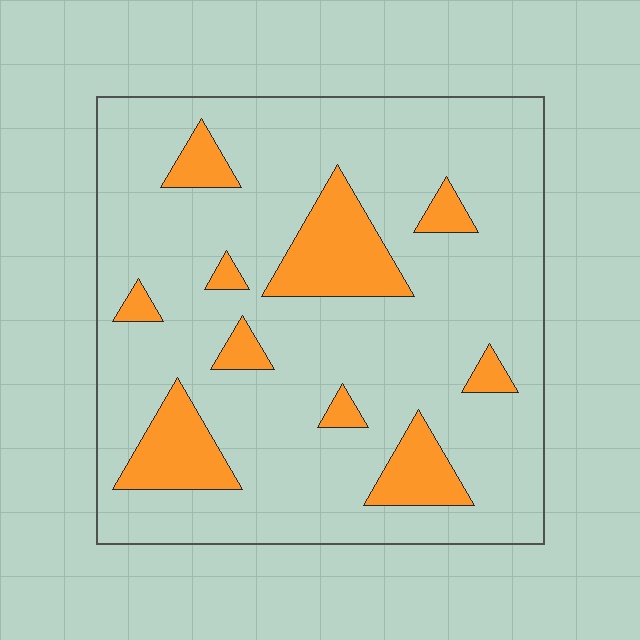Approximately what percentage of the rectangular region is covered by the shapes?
Approximately 15%.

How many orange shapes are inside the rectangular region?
10.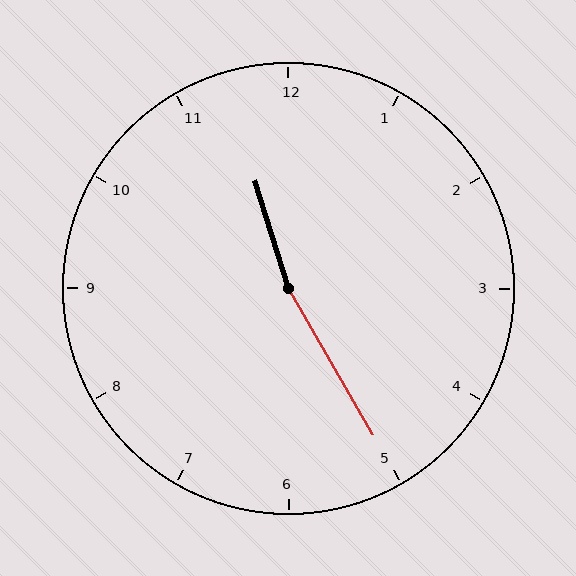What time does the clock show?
11:25.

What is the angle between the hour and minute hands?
Approximately 168 degrees.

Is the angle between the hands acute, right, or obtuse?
It is obtuse.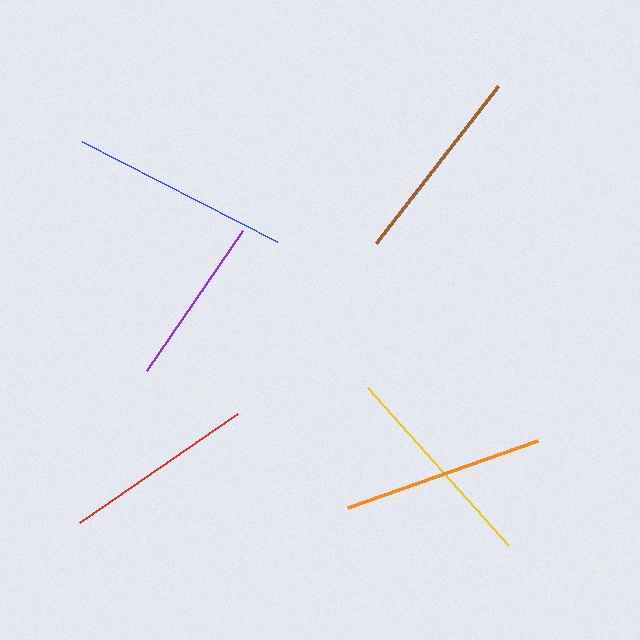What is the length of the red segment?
The red segment is approximately 192 pixels long.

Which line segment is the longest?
The blue line is the longest at approximately 219 pixels.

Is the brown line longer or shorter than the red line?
The brown line is longer than the red line.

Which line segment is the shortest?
The purple line is the shortest at approximately 170 pixels.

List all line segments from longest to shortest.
From longest to shortest: blue, yellow, orange, brown, red, purple.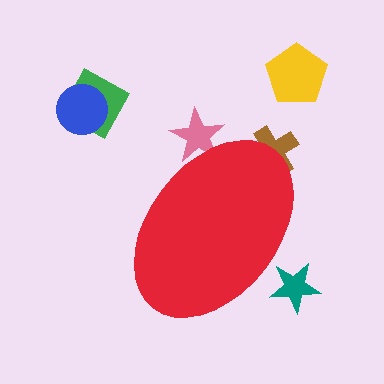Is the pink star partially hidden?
Yes, the pink star is partially hidden behind the red ellipse.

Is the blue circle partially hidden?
No, the blue circle is fully visible.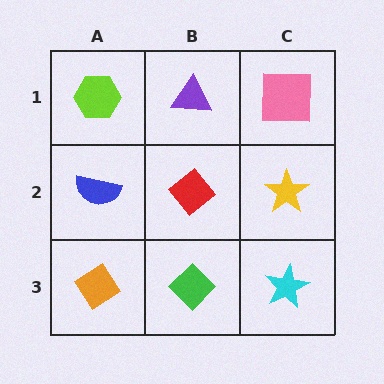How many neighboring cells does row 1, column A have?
2.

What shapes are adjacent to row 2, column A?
A lime hexagon (row 1, column A), an orange diamond (row 3, column A), a red diamond (row 2, column B).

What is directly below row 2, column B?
A green diamond.